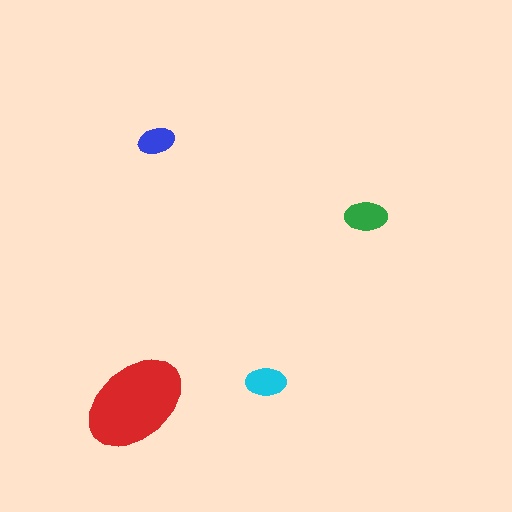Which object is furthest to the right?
The green ellipse is rightmost.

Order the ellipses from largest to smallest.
the red one, the green one, the cyan one, the blue one.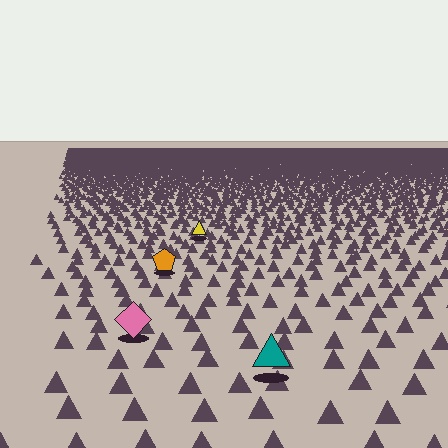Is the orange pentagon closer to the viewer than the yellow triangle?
Yes. The orange pentagon is closer — you can tell from the texture gradient: the ground texture is coarser near it.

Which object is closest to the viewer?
The teal triangle is closest. The texture marks near it are larger and more spread out.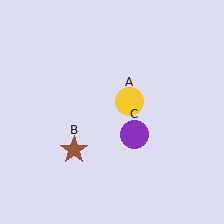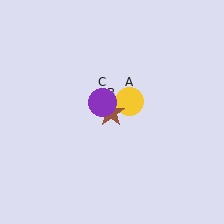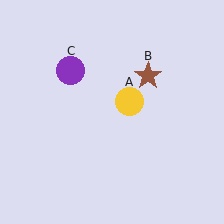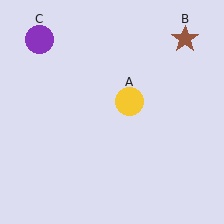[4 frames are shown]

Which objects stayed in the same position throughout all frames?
Yellow circle (object A) remained stationary.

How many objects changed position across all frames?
2 objects changed position: brown star (object B), purple circle (object C).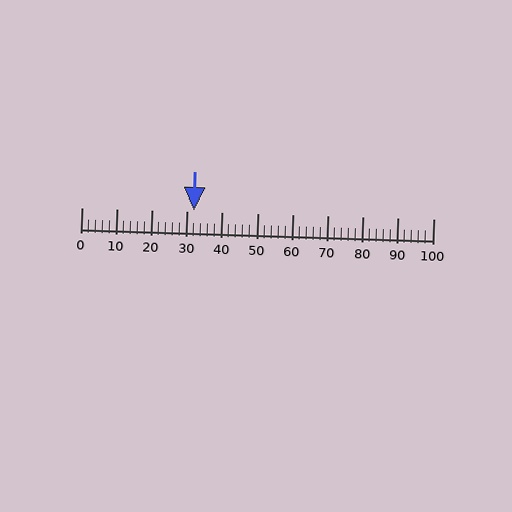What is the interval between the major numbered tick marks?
The major tick marks are spaced 10 units apart.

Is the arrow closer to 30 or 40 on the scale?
The arrow is closer to 30.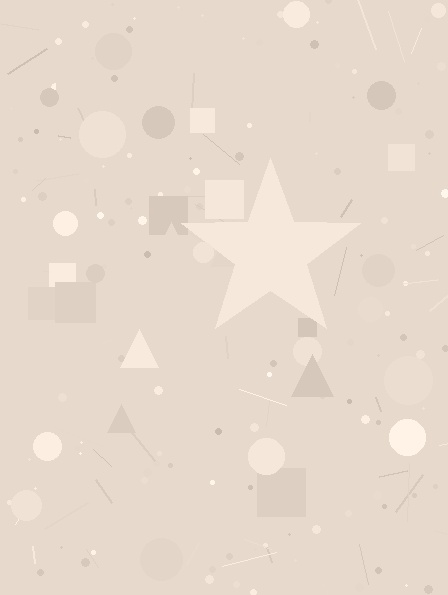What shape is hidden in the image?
A star is hidden in the image.